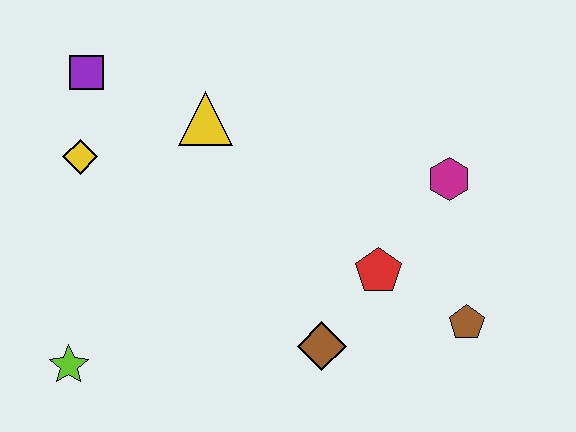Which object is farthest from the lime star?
The magenta hexagon is farthest from the lime star.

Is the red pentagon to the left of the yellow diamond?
No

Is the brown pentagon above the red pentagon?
No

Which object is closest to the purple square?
The yellow diamond is closest to the purple square.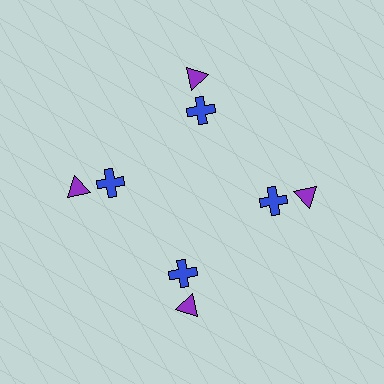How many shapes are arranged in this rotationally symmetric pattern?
There are 8 shapes, arranged in 4 groups of 2.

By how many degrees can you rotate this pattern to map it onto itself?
The pattern maps onto itself every 90 degrees of rotation.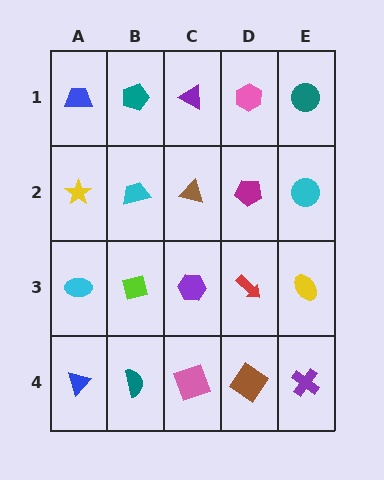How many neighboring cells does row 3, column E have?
3.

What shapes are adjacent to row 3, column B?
A cyan trapezoid (row 2, column B), a teal semicircle (row 4, column B), a cyan ellipse (row 3, column A), a purple hexagon (row 3, column C).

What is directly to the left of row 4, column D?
A pink square.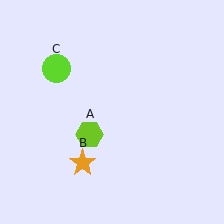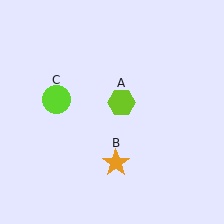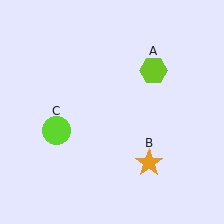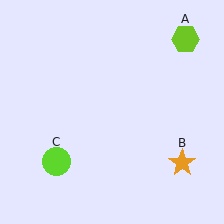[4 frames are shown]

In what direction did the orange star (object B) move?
The orange star (object B) moved right.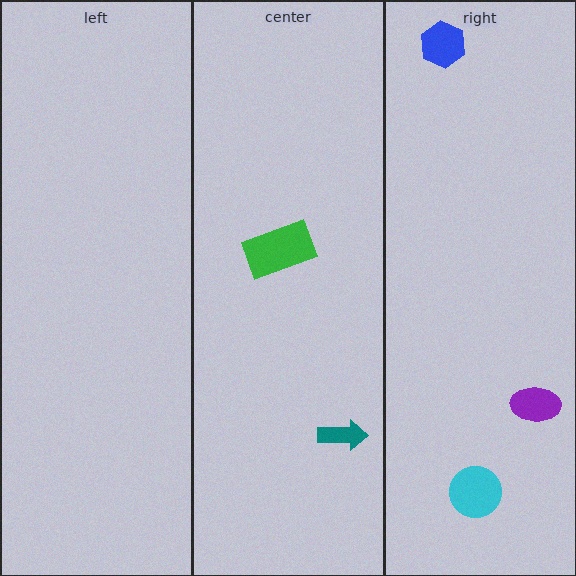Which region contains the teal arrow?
The center region.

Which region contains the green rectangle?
The center region.